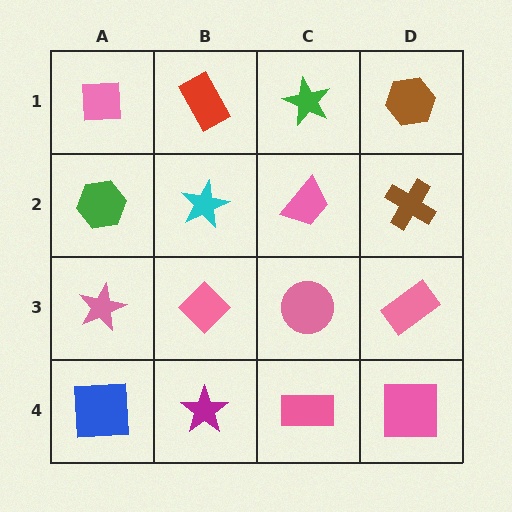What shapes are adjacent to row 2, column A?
A pink square (row 1, column A), a pink star (row 3, column A), a cyan star (row 2, column B).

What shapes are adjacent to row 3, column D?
A brown cross (row 2, column D), a pink square (row 4, column D), a pink circle (row 3, column C).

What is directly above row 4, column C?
A pink circle.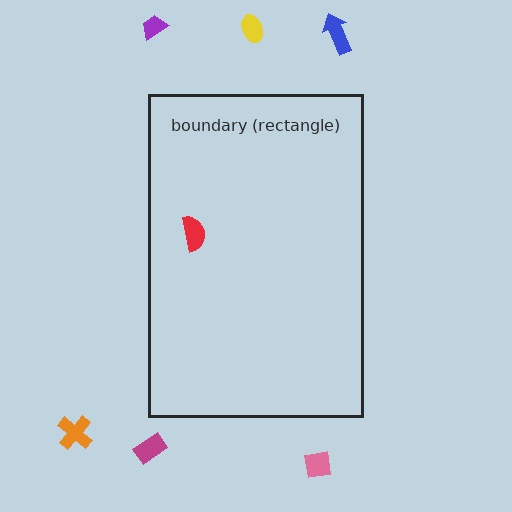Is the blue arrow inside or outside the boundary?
Outside.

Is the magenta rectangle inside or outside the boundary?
Outside.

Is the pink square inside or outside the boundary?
Outside.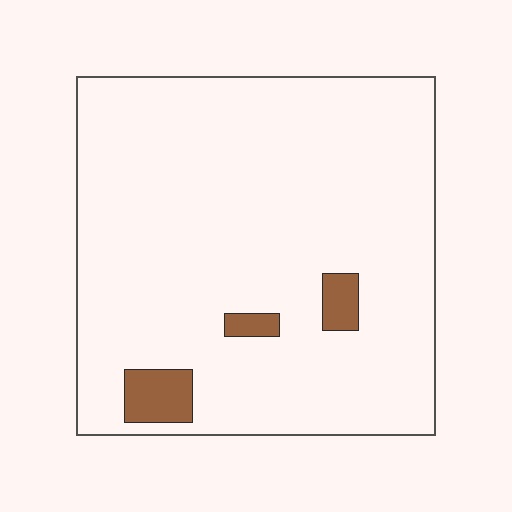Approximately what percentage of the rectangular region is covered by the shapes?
Approximately 5%.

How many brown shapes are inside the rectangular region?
3.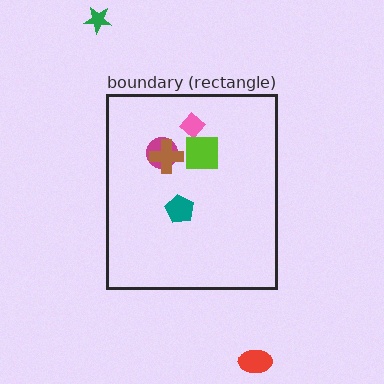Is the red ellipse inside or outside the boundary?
Outside.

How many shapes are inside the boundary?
5 inside, 2 outside.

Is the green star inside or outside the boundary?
Outside.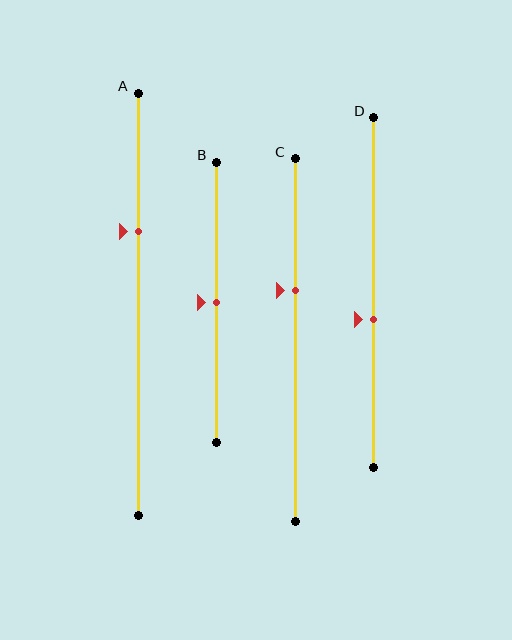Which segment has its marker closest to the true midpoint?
Segment B has its marker closest to the true midpoint.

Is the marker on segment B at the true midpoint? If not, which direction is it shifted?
Yes, the marker on segment B is at the true midpoint.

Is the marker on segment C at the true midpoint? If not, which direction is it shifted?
No, the marker on segment C is shifted upward by about 14% of the segment length.